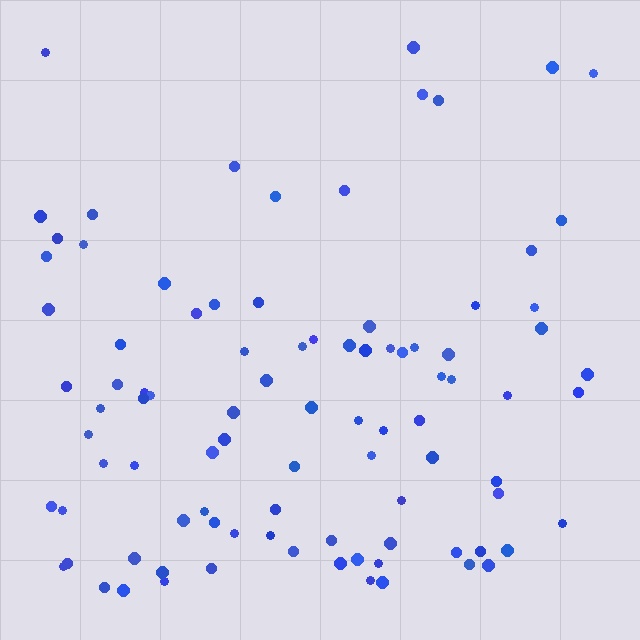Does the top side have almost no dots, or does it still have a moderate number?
Still a moderate number, just noticeably fewer than the bottom.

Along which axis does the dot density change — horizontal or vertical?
Vertical.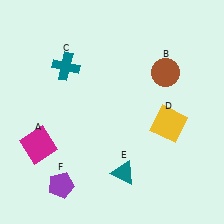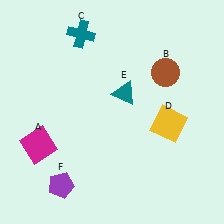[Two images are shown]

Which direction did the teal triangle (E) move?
The teal triangle (E) moved up.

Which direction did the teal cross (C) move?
The teal cross (C) moved up.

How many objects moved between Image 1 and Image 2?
2 objects moved between the two images.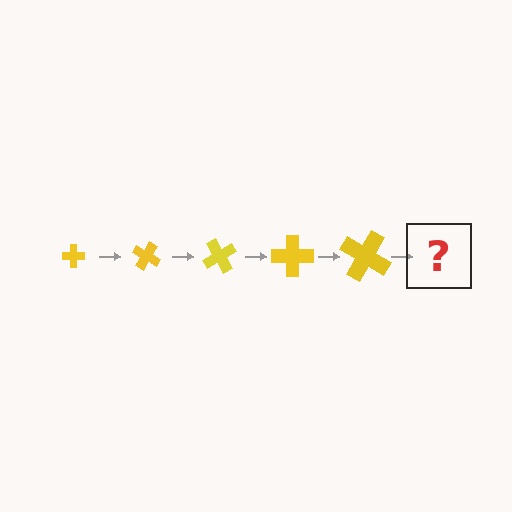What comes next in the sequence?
The next element should be a cross, larger than the previous one and rotated 150 degrees from the start.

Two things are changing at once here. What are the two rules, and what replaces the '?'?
The two rules are that the cross grows larger each step and it rotates 30 degrees each step. The '?' should be a cross, larger than the previous one and rotated 150 degrees from the start.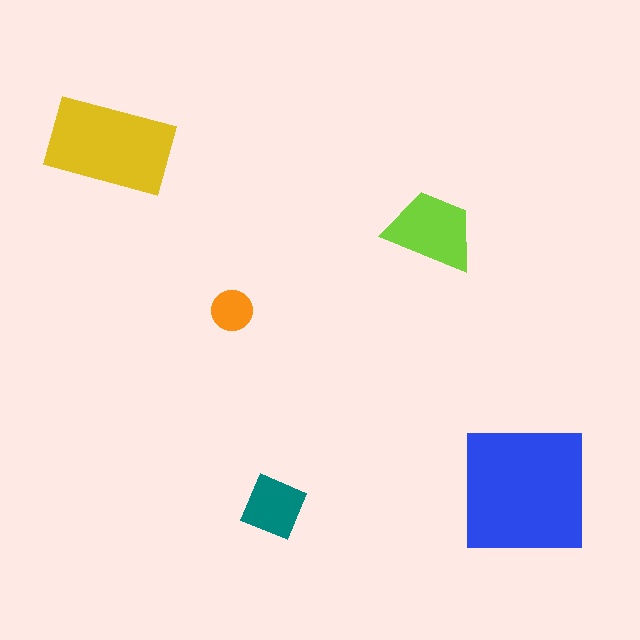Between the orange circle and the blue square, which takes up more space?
The blue square.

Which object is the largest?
The blue square.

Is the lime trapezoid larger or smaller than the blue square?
Smaller.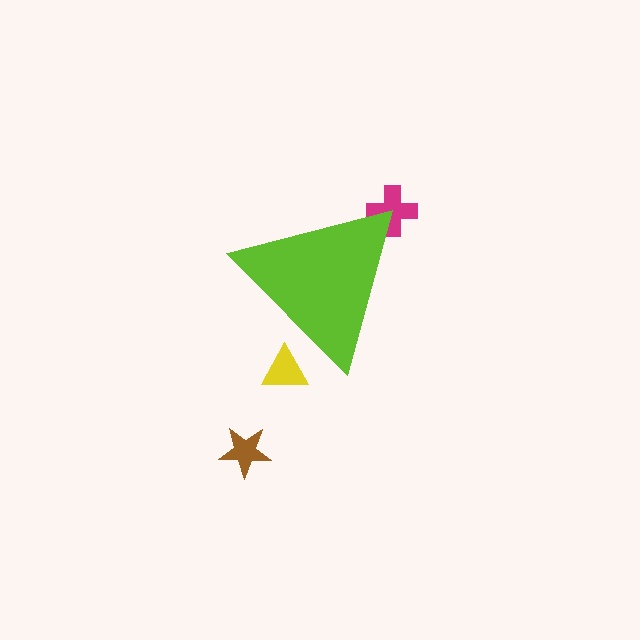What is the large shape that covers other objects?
A lime triangle.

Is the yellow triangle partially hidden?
Yes, the yellow triangle is partially hidden behind the lime triangle.